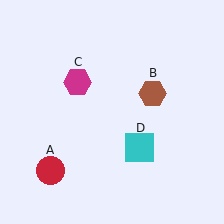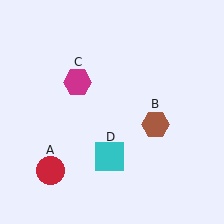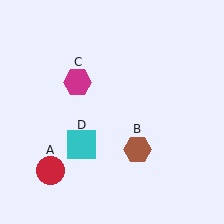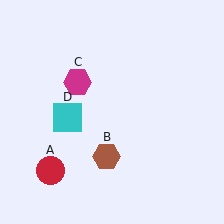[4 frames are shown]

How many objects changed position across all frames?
2 objects changed position: brown hexagon (object B), cyan square (object D).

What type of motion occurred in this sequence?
The brown hexagon (object B), cyan square (object D) rotated clockwise around the center of the scene.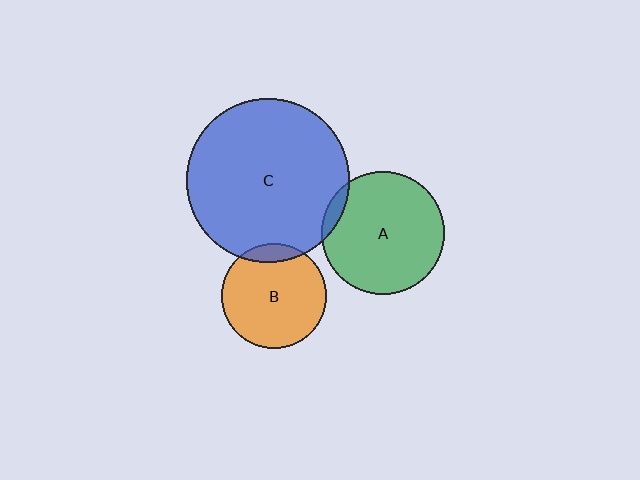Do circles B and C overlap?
Yes.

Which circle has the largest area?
Circle C (blue).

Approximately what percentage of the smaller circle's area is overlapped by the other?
Approximately 10%.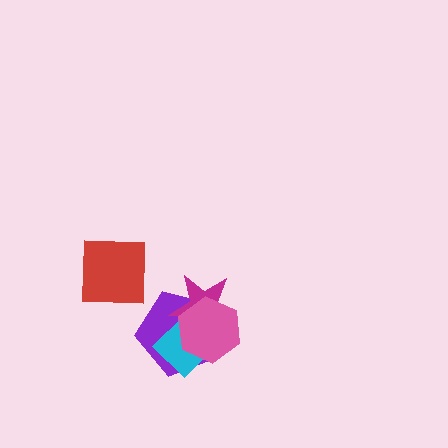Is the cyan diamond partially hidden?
Yes, it is partially covered by another shape.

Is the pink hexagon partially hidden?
No, no other shape covers it.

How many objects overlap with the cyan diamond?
3 objects overlap with the cyan diamond.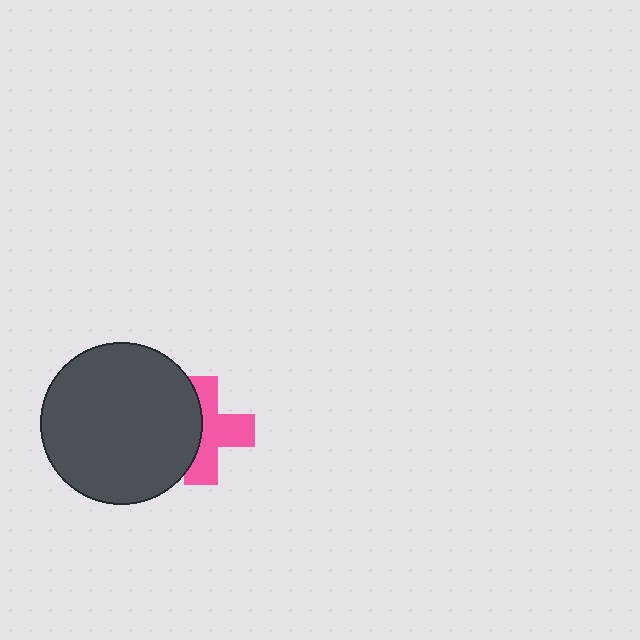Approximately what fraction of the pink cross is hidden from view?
Roughly 43% of the pink cross is hidden behind the dark gray circle.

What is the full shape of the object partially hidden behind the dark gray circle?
The partially hidden object is a pink cross.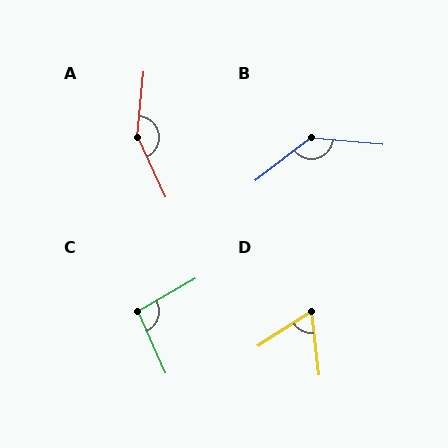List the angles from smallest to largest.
D (65°), C (96°), B (137°), A (149°).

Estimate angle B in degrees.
Approximately 137 degrees.